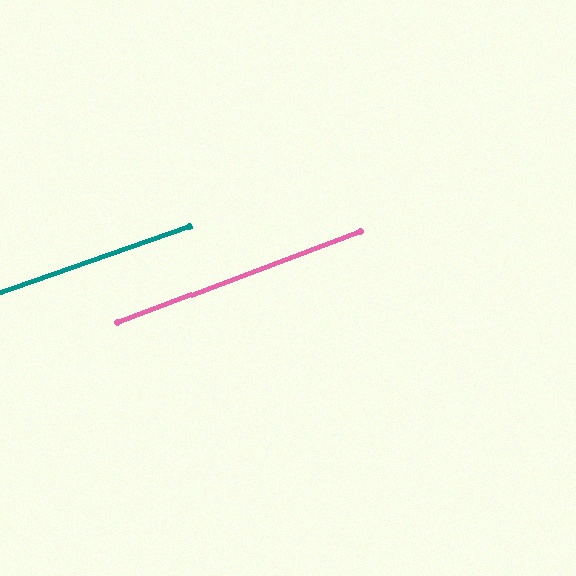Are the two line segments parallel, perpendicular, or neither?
Parallel — their directions differ by only 1.6°.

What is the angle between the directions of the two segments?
Approximately 2 degrees.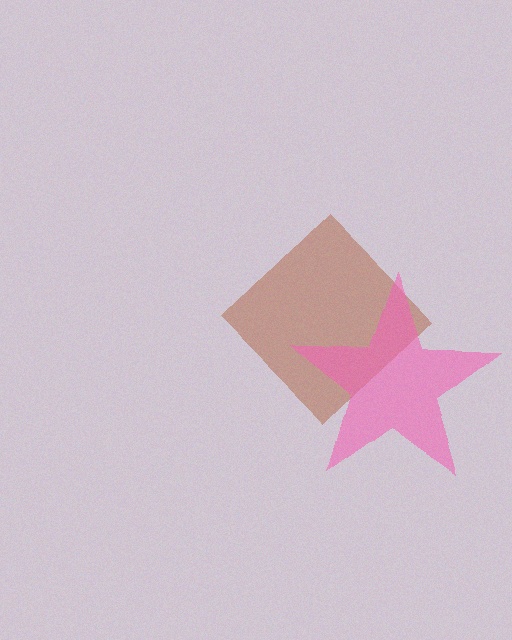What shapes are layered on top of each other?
The layered shapes are: a brown diamond, a pink star.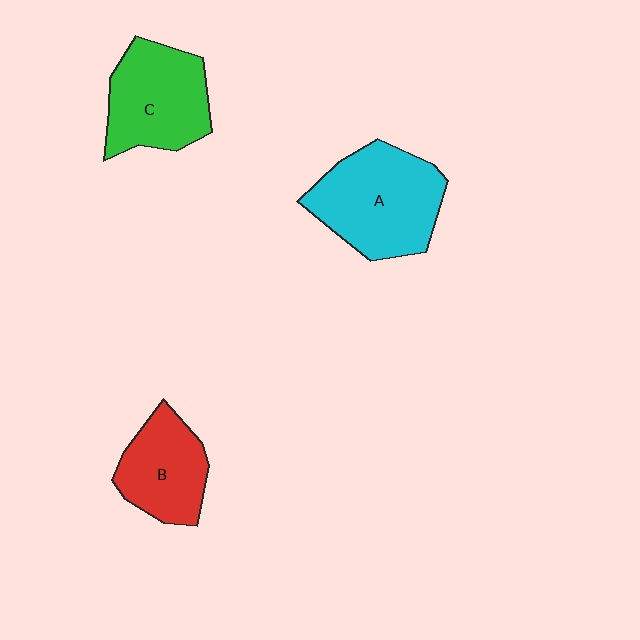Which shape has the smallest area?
Shape B (red).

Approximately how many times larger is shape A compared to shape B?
Approximately 1.5 times.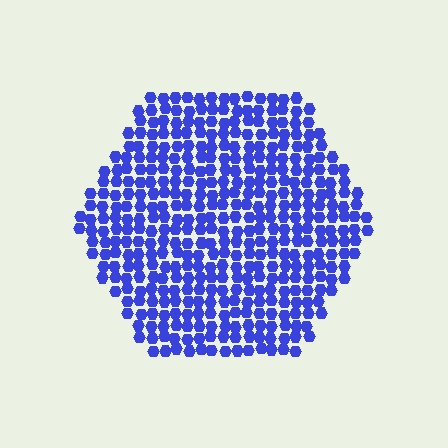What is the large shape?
The large shape is a hexagon.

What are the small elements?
The small elements are hexagons.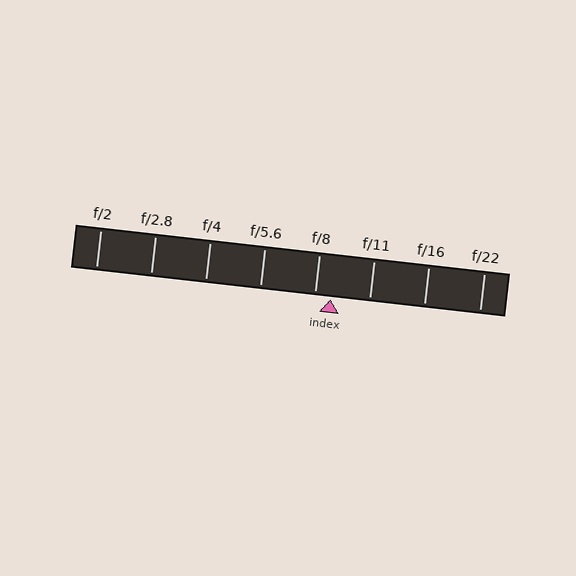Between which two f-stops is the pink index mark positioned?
The index mark is between f/8 and f/11.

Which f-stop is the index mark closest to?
The index mark is closest to f/8.